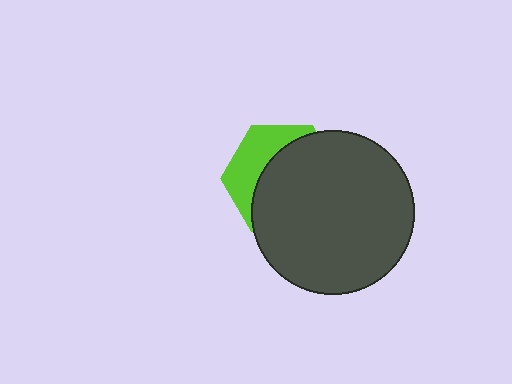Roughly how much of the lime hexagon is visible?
A small part of it is visible (roughly 35%).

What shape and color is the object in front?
The object in front is a dark gray circle.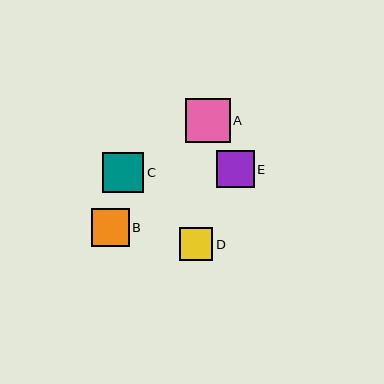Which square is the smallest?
Square D is the smallest with a size of approximately 33 pixels.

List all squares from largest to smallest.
From largest to smallest: A, C, B, E, D.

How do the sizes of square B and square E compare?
Square B and square E are approximately the same size.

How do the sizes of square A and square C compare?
Square A and square C are approximately the same size.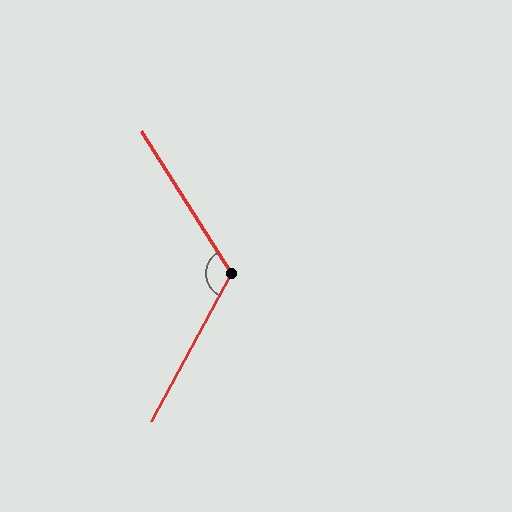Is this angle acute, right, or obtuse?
It is obtuse.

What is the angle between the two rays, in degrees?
Approximately 119 degrees.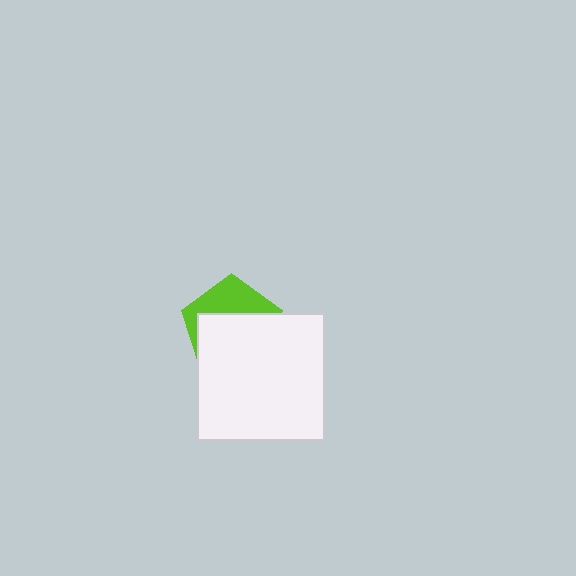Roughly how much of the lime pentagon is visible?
A small part of it is visible (roughly 38%).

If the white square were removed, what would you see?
You would see the complete lime pentagon.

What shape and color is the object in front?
The object in front is a white square.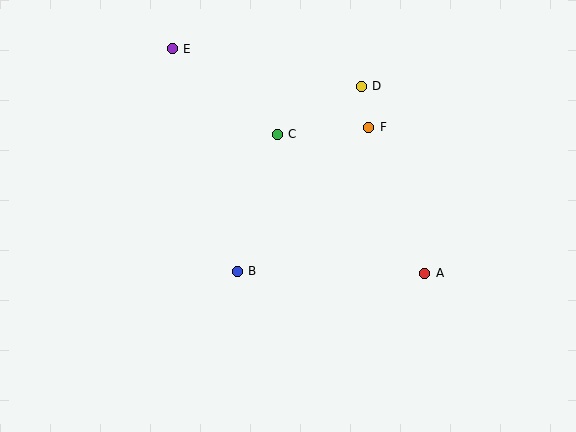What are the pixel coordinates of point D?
Point D is at (361, 86).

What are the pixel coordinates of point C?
Point C is at (277, 134).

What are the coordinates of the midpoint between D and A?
The midpoint between D and A is at (393, 180).